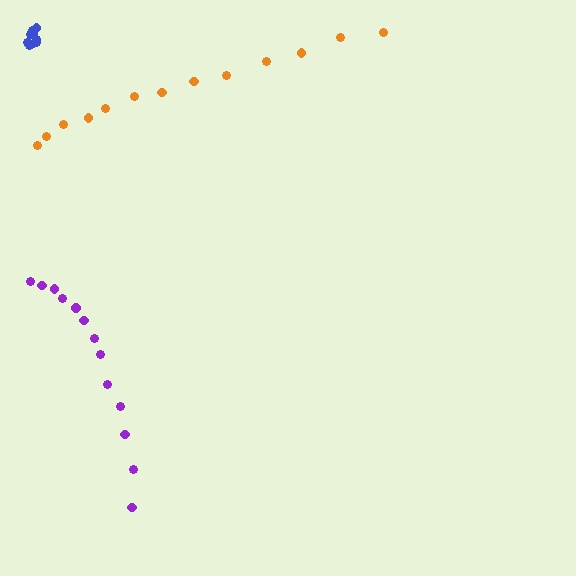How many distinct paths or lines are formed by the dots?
There are 3 distinct paths.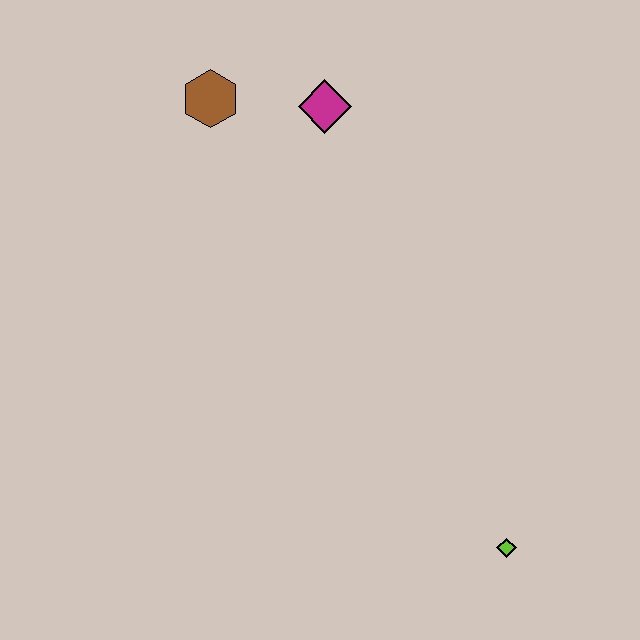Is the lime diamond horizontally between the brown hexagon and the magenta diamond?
No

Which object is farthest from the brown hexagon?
The lime diamond is farthest from the brown hexagon.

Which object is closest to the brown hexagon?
The magenta diamond is closest to the brown hexagon.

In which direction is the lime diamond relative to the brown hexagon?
The lime diamond is below the brown hexagon.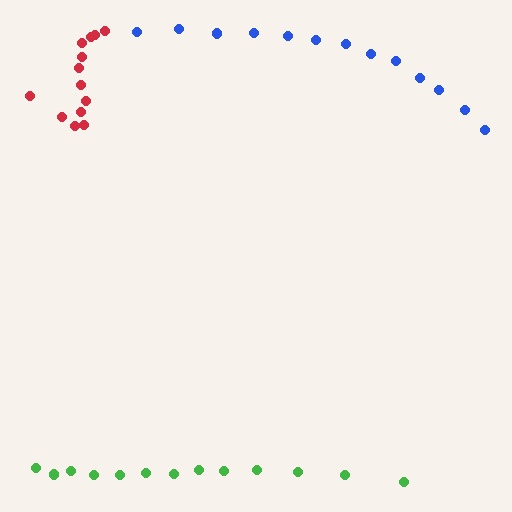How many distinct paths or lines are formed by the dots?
There are 3 distinct paths.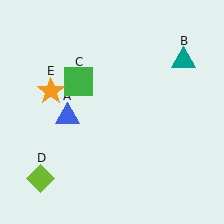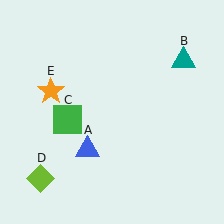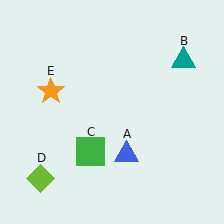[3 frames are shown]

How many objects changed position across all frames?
2 objects changed position: blue triangle (object A), green square (object C).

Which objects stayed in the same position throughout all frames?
Teal triangle (object B) and lime diamond (object D) and orange star (object E) remained stationary.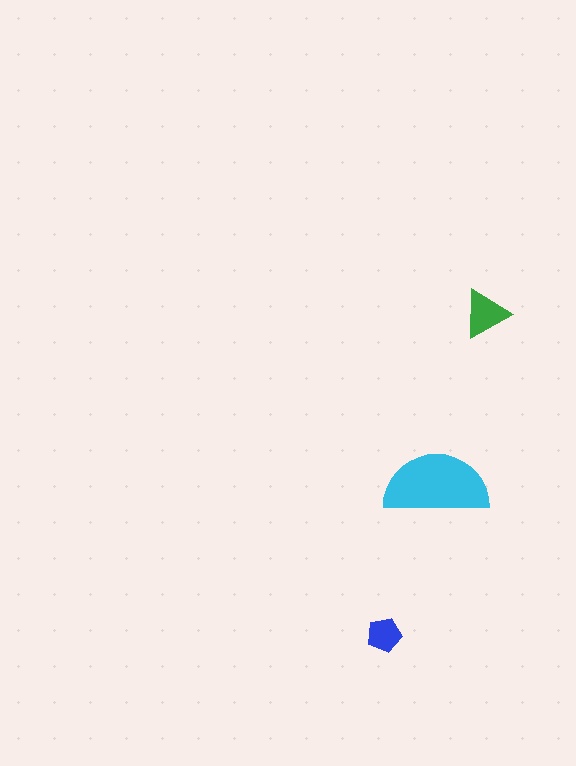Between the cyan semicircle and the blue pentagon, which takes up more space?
The cyan semicircle.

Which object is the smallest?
The blue pentagon.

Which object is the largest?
The cyan semicircle.